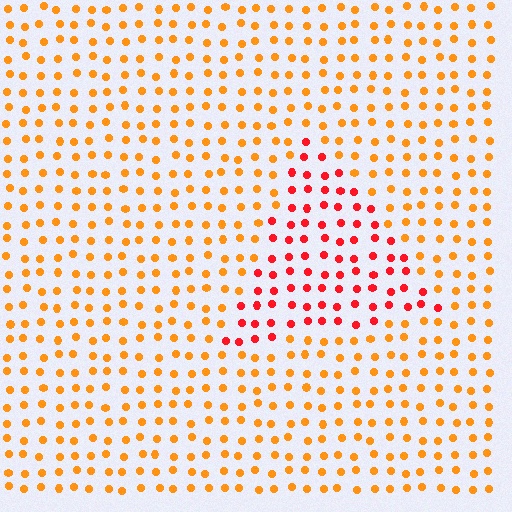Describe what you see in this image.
The image is filled with small orange elements in a uniform arrangement. A triangle-shaped region is visible where the elements are tinted to a slightly different hue, forming a subtle color boundary.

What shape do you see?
I see a triangle.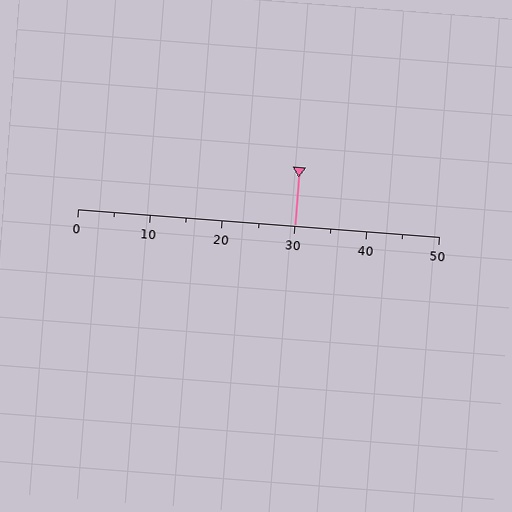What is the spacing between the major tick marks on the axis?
The major ticks are spaced 10 apart.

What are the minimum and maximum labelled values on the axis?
The axis runs from 0 to 50.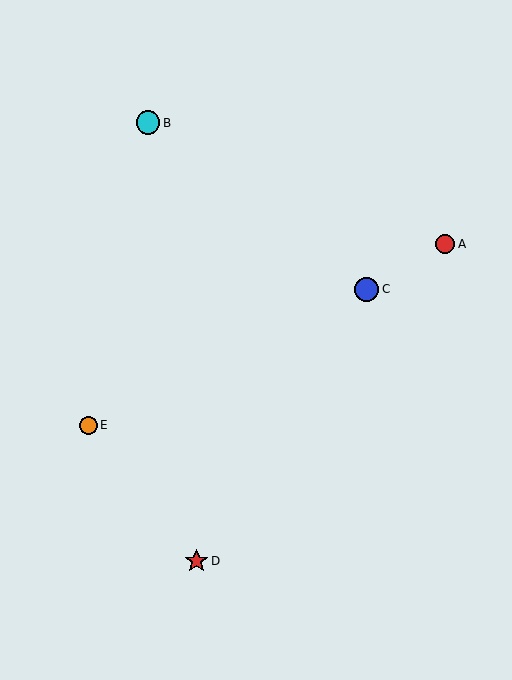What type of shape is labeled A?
Shape A is a red circle.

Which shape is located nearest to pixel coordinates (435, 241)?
The red circle (labeled A) at (445, 244) is nearest to that location.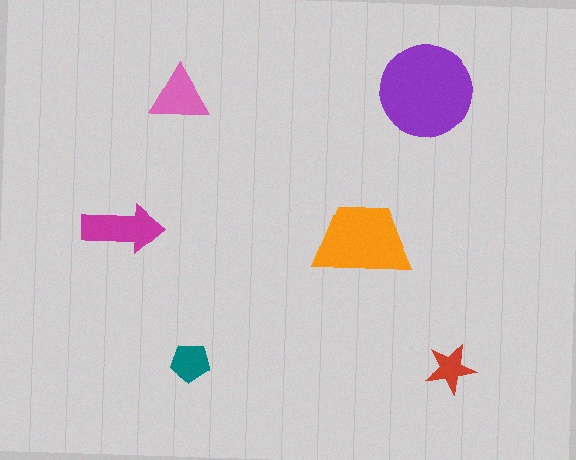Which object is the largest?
The purple circle.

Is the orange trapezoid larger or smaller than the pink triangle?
Larger.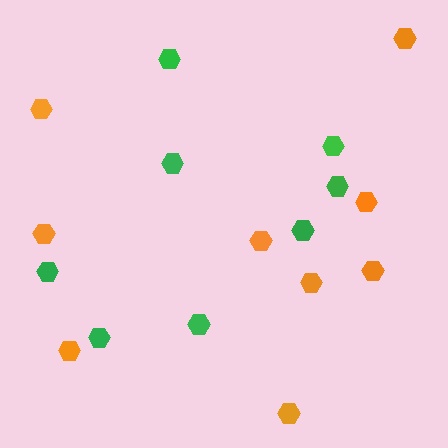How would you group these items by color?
There are 2 groups: one group of green hexagons (8) and one group of orange hexagons (9).